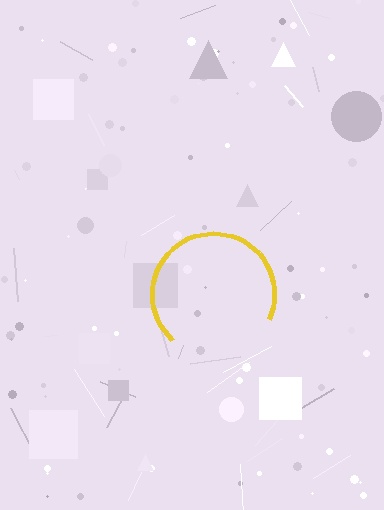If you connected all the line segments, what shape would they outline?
They would outline a circle.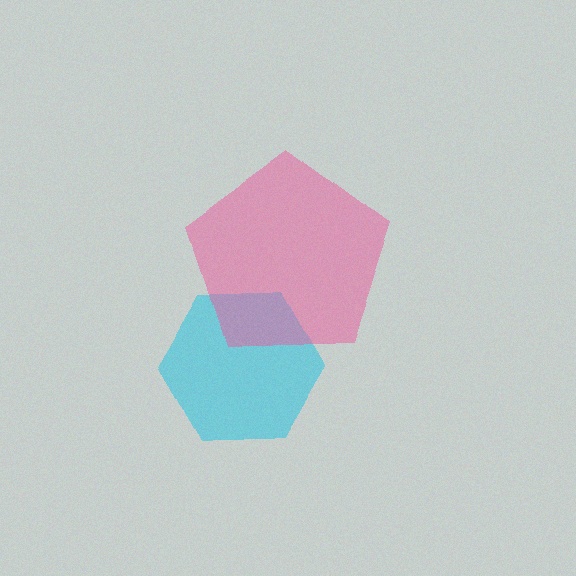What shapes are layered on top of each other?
The layered shapes are: a cyan hexagon, a pink pentagon.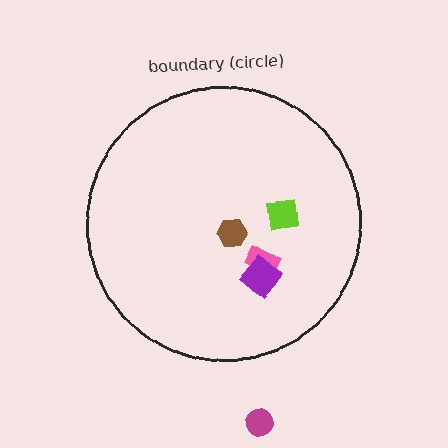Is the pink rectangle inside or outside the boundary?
Inside.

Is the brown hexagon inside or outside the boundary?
Inside.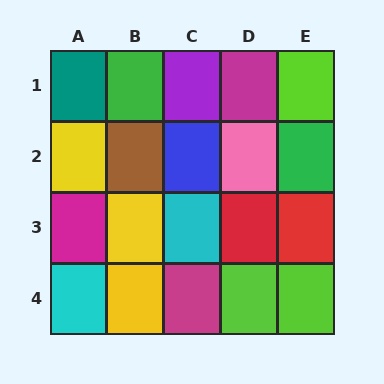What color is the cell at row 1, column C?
Purple.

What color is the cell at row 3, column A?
Magenta.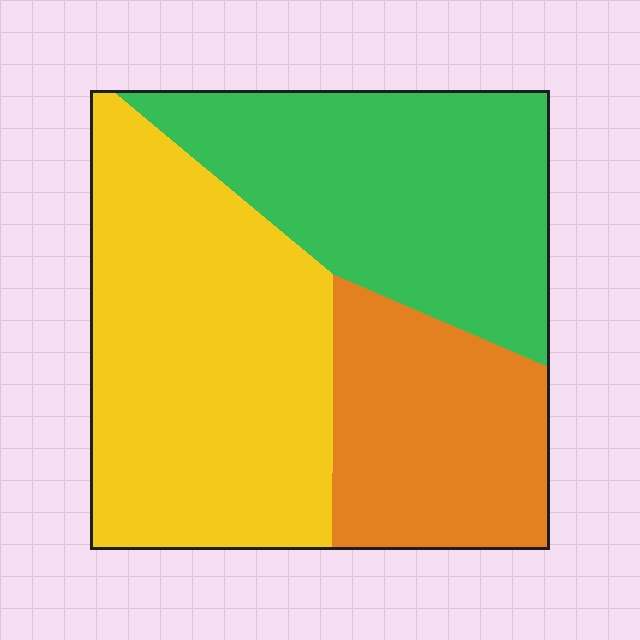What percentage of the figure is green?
Green takes up about one third (1/3) of the figure.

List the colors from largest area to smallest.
From largest to smallest: yellow, green, orange.